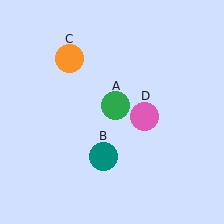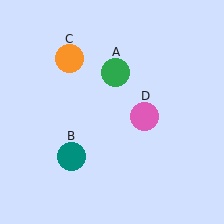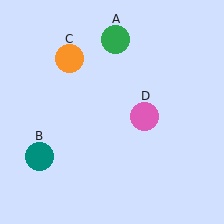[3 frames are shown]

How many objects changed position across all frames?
2 objects changed position: green circle (object A), teal circle (object B).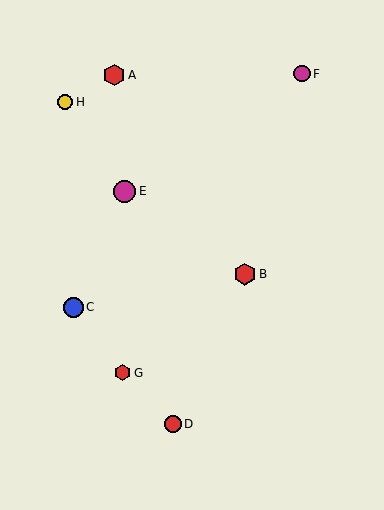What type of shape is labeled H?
Shape H is a yellow circle.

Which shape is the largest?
The magenta circle (labeled E) is the largest.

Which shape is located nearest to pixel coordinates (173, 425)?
The red circle (labeled D) at (173, 424) is nearest to that location.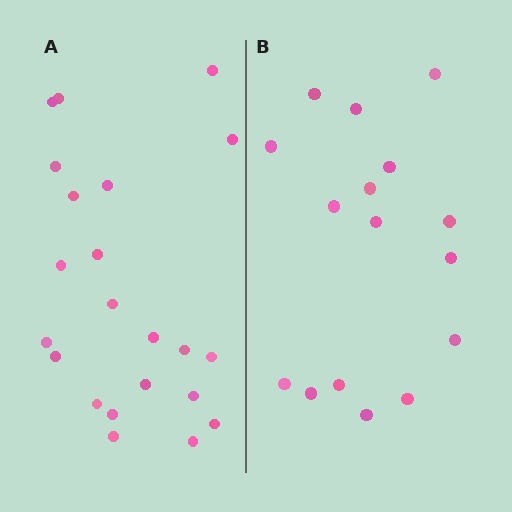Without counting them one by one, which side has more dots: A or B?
Region A (the left region) has more dots.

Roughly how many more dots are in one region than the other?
Region A has about 6 more dots than region B.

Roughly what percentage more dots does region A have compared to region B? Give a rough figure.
About 40% more.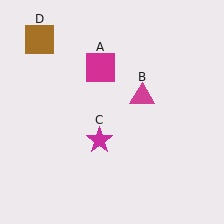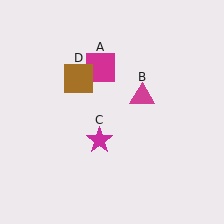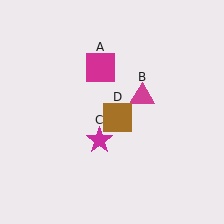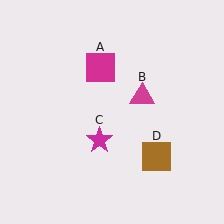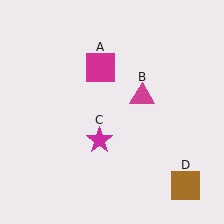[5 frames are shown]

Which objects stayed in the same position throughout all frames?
Magenta square (object A) and magenta triangle (object B) and magenta star (object C) remained stationary.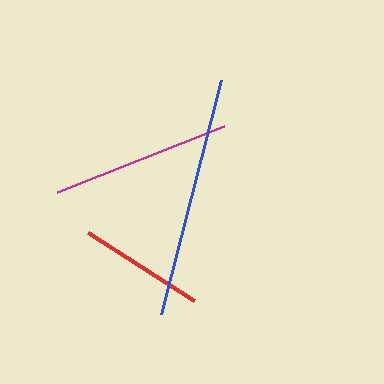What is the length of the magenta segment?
The magenta segment is approximately 179 pixels long.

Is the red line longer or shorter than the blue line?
The blue line is longer than the red line.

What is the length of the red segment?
The red segment is approximately 126 pixels long.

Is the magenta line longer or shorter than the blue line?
The blue line is longer than the magenta line.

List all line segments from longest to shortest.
From longest to shortest: blue, magenta, red.